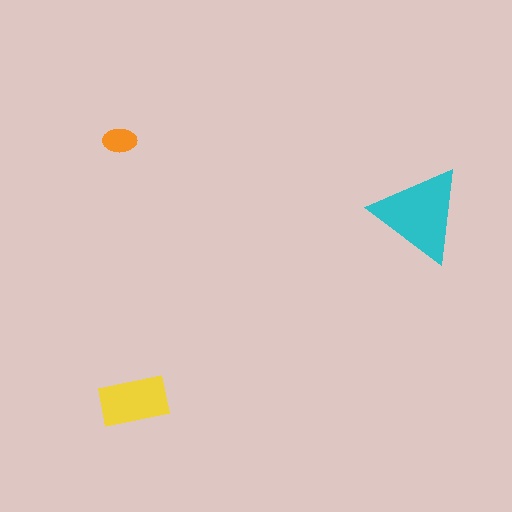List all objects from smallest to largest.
The orange ellipse, the yellow rectangle, the cyan triangle.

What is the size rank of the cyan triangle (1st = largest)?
1st.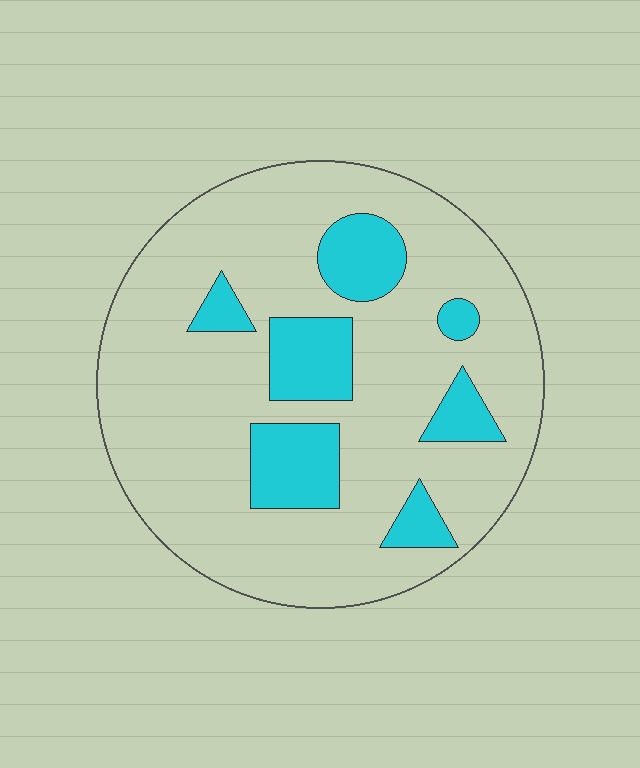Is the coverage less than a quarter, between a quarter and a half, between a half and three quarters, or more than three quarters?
Less than a quarter.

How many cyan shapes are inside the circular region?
7.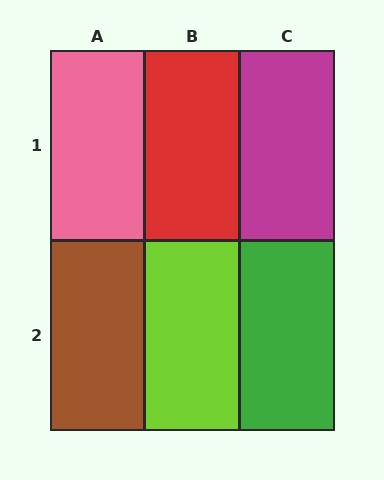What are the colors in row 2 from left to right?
Brown, lime, green.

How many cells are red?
1 cell is red.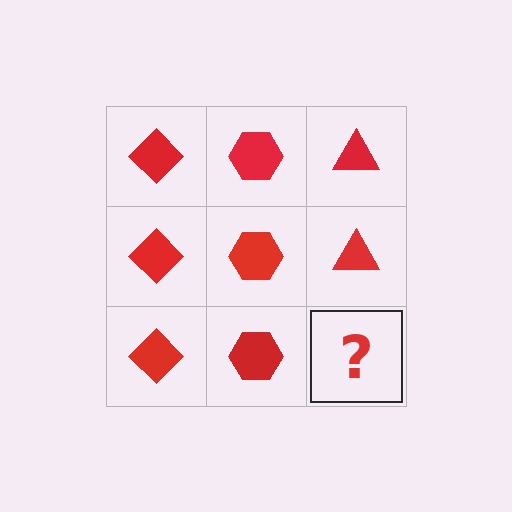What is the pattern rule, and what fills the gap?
The rule is that each column has a consistent shape. The gap should be filled with a red triangle.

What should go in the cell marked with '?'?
The missing cell should contain a red triangle.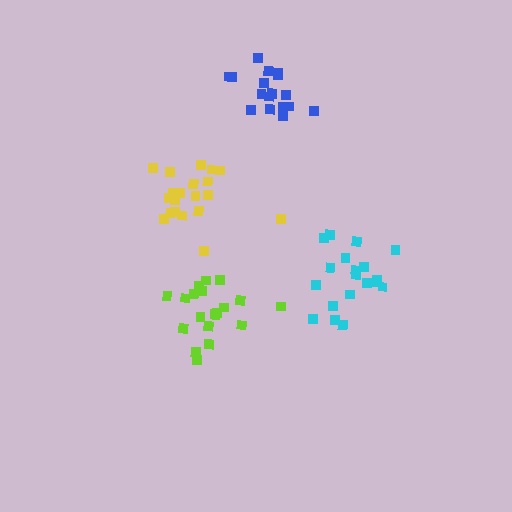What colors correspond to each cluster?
The clusters are colored: yellow, blue, cyan, lime.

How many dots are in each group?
Group 1: 20 dots, Group 2: 17 dots, Group 3: 19 dots, Group 4: 19 dots (75 total).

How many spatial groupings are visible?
There are 4 spatial groupings.